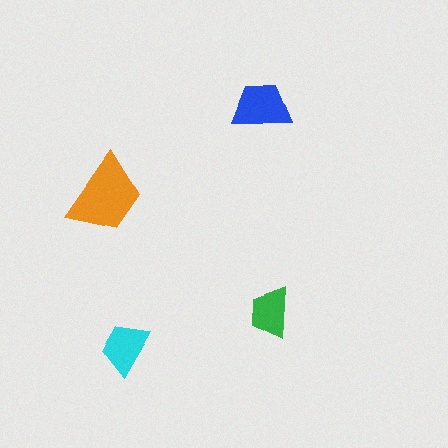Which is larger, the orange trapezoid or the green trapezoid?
The orange one.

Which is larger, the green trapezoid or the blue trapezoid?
The blue one.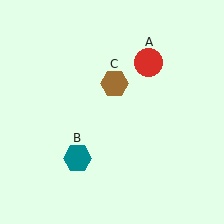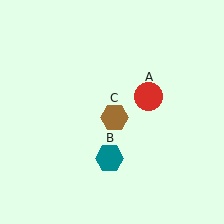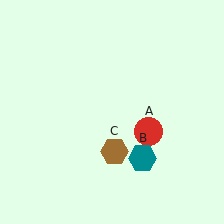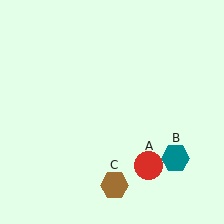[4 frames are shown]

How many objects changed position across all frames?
3 objects changed position: red circle (object A), teal hexagon (object B), brown hexagon (object C).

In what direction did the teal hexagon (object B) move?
The teal hexagon (object B) moved right.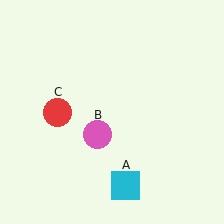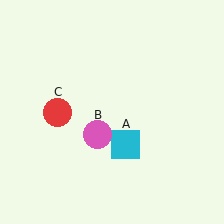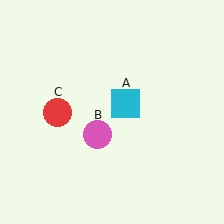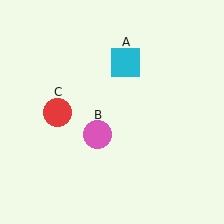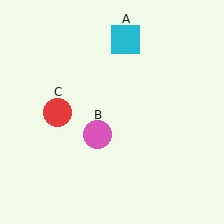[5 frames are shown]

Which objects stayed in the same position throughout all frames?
Pink circle (object B) and red circle (object C) remained stationary.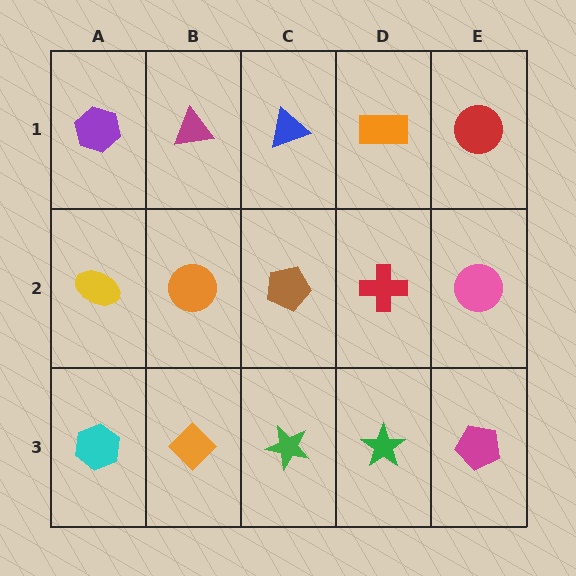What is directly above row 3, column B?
An orange circle.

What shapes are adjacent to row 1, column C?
A brown pentagon (row 2, column C), a magenta triangle (row 1, column B), an orange rectangle (row 1, column D).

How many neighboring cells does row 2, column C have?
4.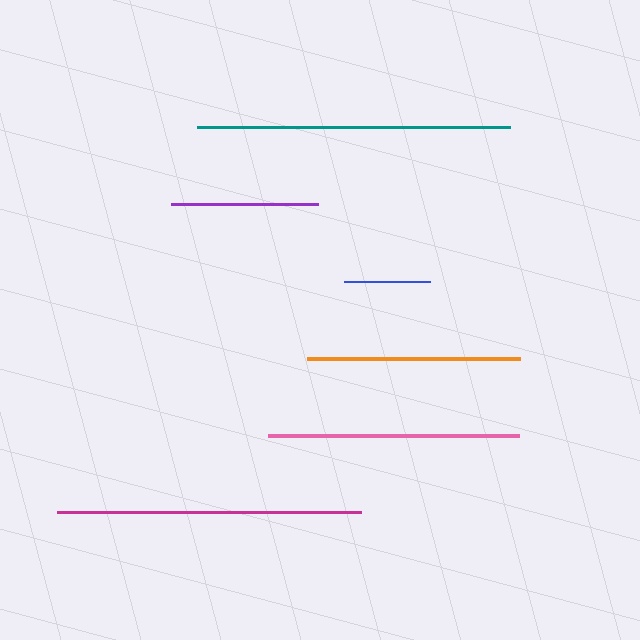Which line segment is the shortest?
The blue line is the shortest at approximately 86 pixels.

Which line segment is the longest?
The teal line is the longest at approximately 314 pixels.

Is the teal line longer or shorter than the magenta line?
The teal line is longer than the magenta line.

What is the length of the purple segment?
The purple segment is approximately 147 pixels long.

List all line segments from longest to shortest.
From longest to shortest: teal, magenta, pink, orange, purple, blue.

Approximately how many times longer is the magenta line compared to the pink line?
The magenta line is approximately 1.2 times the length of the pink line.